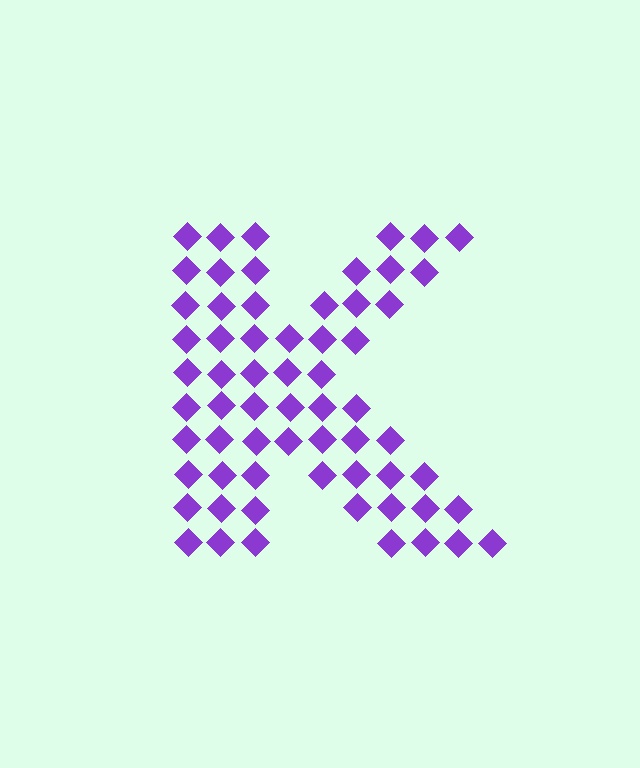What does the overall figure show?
The overall figure shows the letter K.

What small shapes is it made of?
It is made of small diamonds.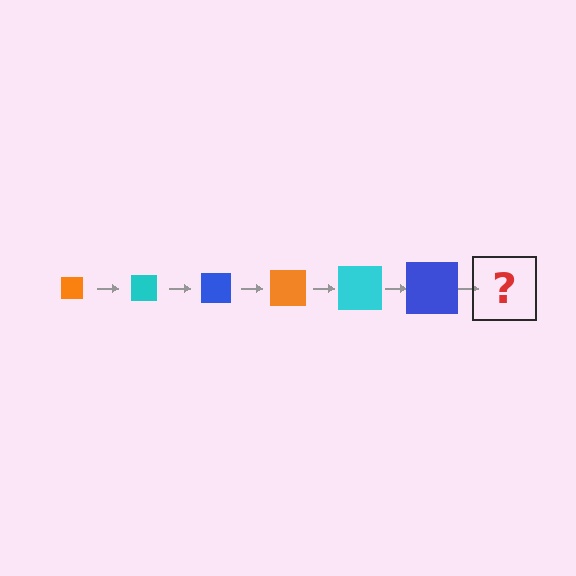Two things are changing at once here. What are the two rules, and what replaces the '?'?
The two rules are that the square grows larger each step and the color cycles through orange, cyan, and blue. The '?' should be an orange square, larger than the previous one.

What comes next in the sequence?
The next element should be an orange square, larger than the previous one.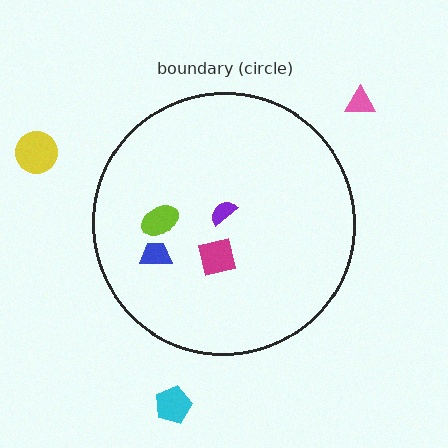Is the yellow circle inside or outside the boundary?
Outside.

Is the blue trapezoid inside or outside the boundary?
Inside.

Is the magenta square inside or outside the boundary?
Inside.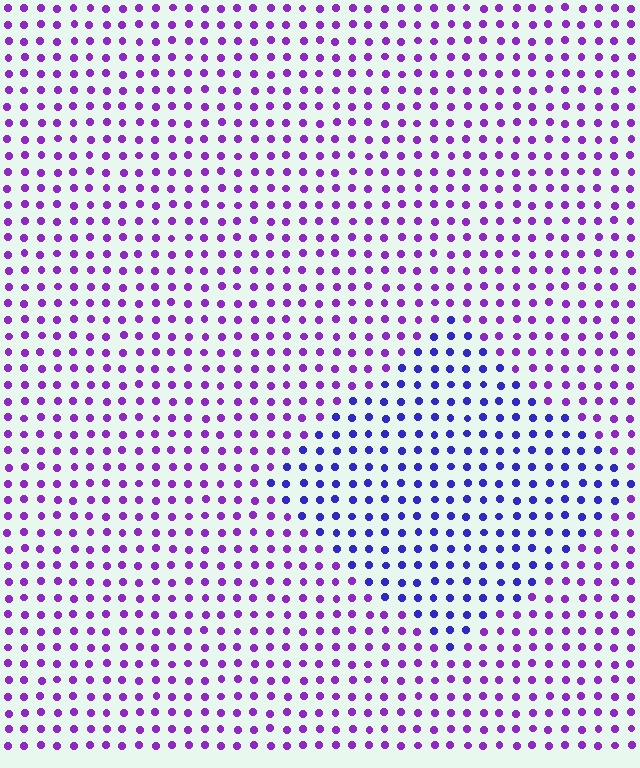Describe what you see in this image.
The image is filled with small purple elements in a uniform arrangement. A diamond-shaped region is visible where the elements are tinted to a slightly different hue, forming a subtle color boundary.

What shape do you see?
I see a diamond.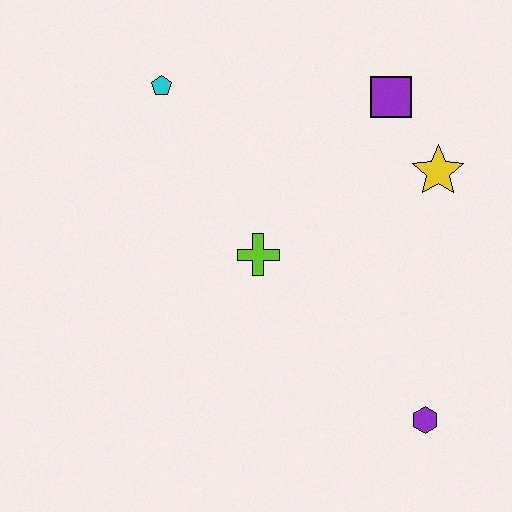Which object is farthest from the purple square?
The purple hexagon is farthest from the purple square.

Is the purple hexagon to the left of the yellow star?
Yes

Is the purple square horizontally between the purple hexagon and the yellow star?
No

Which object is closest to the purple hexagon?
The lime cross is closest to the purple hexagon.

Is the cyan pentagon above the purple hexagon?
Yes